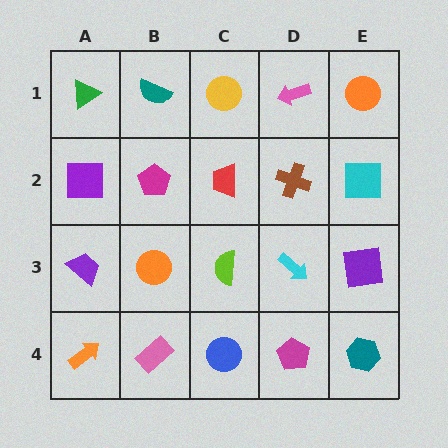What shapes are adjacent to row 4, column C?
A lime semicircle (row 3, column C), a pink rectangle (row 4, column B), a magenta pentagon (row 4, column D).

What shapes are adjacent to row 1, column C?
A red trapezoid (row 2, column C), a teal semicircle (row 1, column B), a pink arrow (row 1, column D).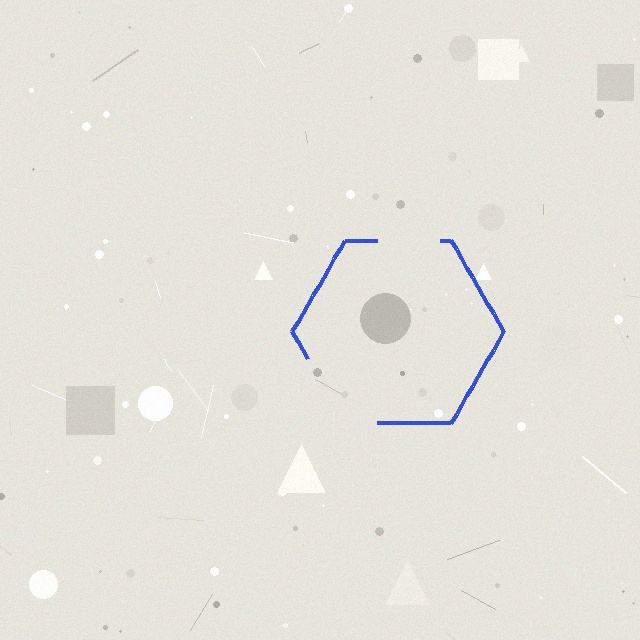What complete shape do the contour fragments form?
The contour fragments form a hexagon.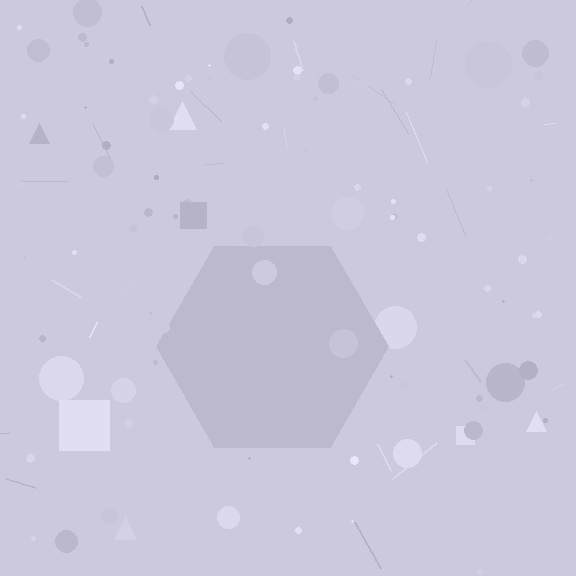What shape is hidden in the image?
A hexagon is hidden in the image.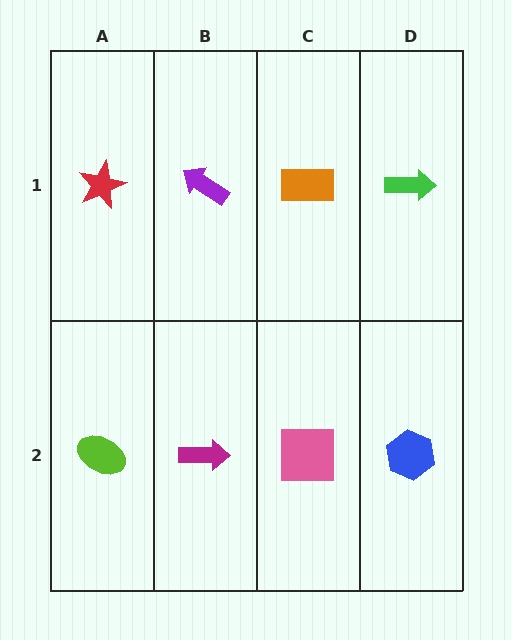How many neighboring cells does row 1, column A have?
2.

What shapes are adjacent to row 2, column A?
A red star (row 1, column A), a magenta arrow (row 2, column B).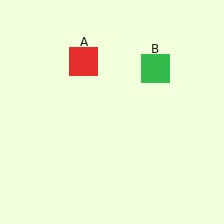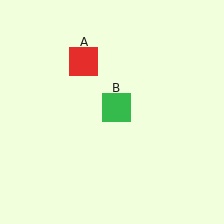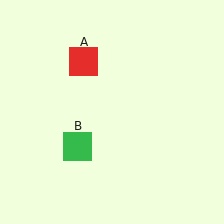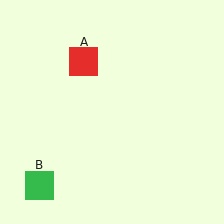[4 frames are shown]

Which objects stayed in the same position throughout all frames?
Red square (object A) remained stationary.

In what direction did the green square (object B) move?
The green square (object B) moved down and to the left.